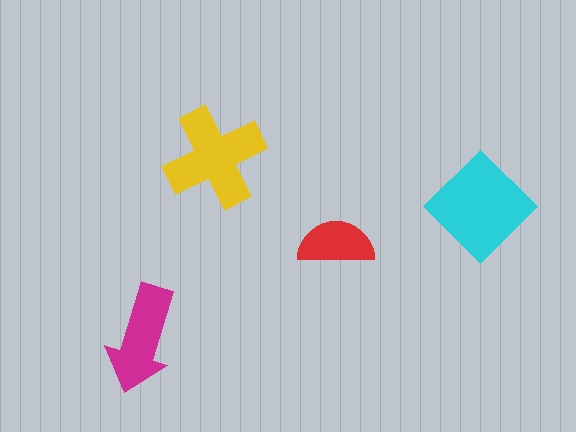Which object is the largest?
The cyan diamond.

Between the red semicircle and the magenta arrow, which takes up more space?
The magenta arrow.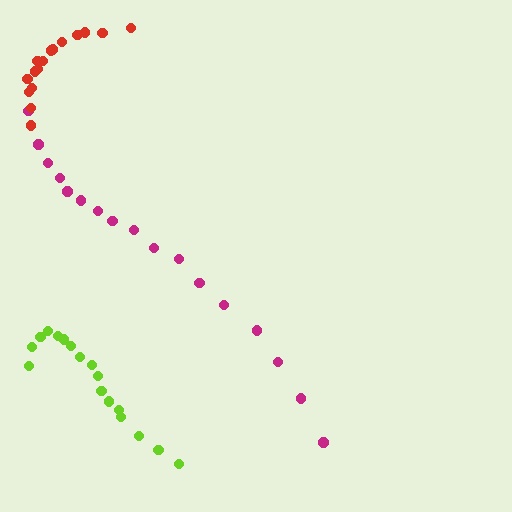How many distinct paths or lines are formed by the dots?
There are 3 distinct paths.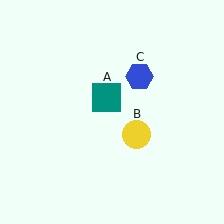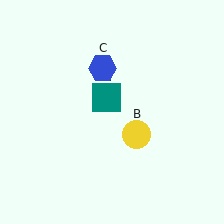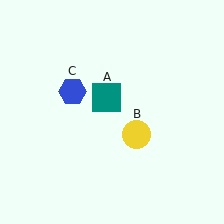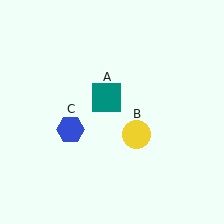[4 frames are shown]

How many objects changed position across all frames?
1 object changed position: blue hexagon (object C).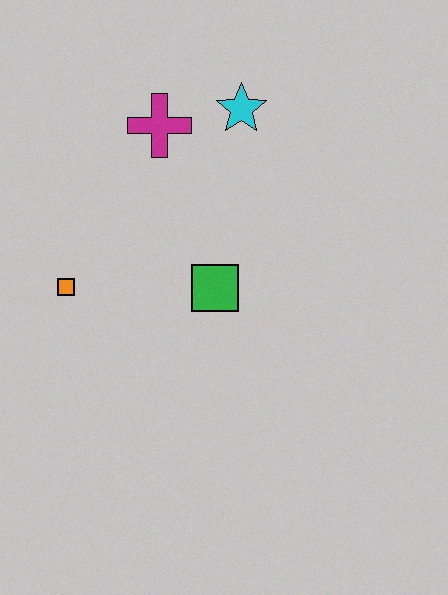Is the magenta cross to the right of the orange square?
Yes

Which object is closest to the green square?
The orange square is closest to the green square.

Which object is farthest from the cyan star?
The orange square is farthest from the cyan star.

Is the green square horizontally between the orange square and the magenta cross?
No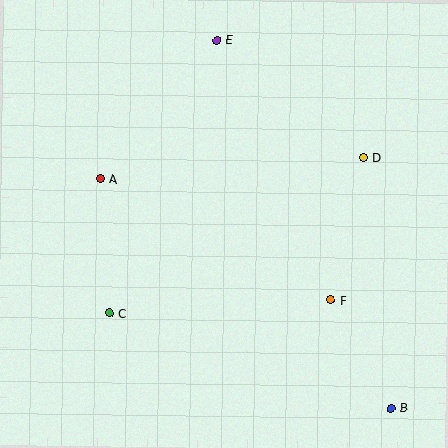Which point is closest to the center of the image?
Point F at (331, 300) is closest to the center.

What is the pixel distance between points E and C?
The distance between E and C is 294 pixels.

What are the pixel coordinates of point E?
Point E is at (217, 40).